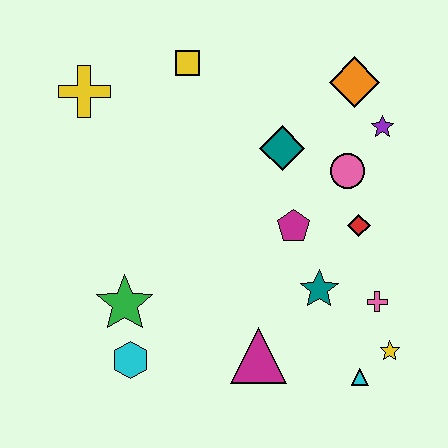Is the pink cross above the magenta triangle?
Yes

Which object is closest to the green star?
The cyan hexagon is closest to the green star.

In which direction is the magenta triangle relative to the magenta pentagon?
The magenta triangle is below the magenta pentagon.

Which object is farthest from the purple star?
The cyan hexagon is farthest from the purple star.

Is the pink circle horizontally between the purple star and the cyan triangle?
No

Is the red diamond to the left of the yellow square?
No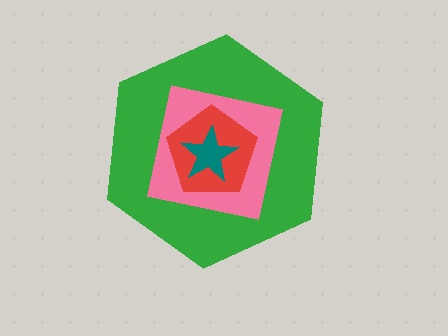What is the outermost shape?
The green hexagon.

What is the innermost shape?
The teal star.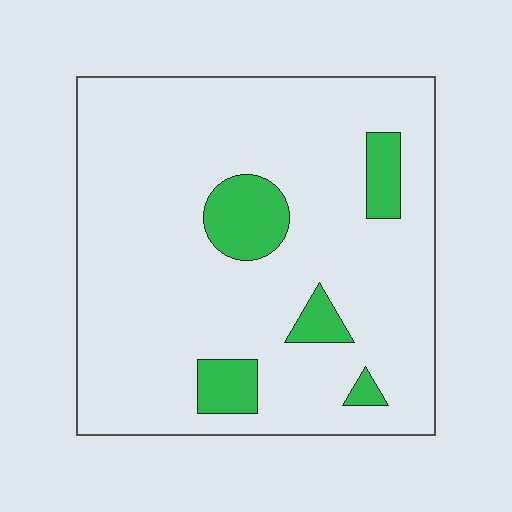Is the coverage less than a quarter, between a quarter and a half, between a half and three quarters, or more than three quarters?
Less than a quarter.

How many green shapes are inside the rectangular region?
5.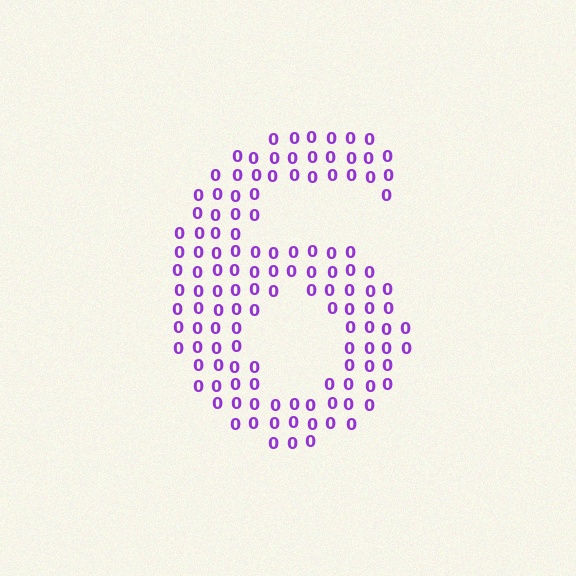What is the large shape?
The large shape is the digit 6.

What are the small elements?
The small elements are digit 0's.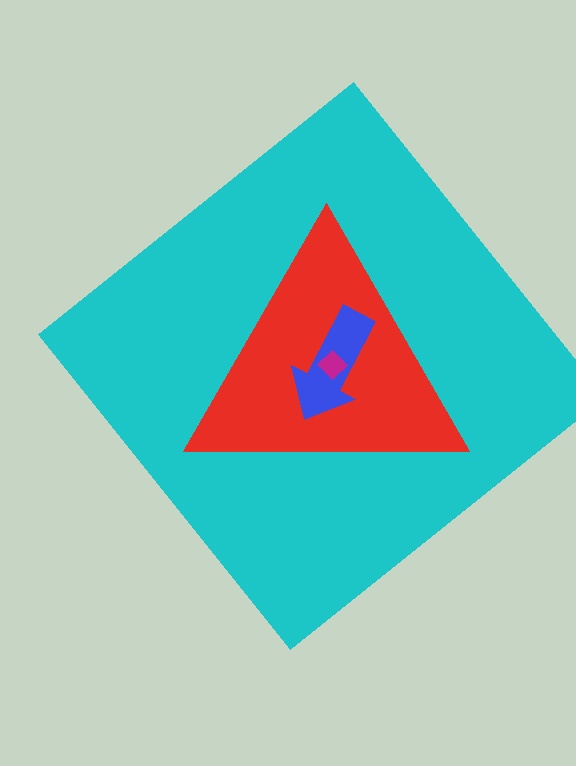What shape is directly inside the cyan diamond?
The red triangle.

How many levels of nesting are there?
4.